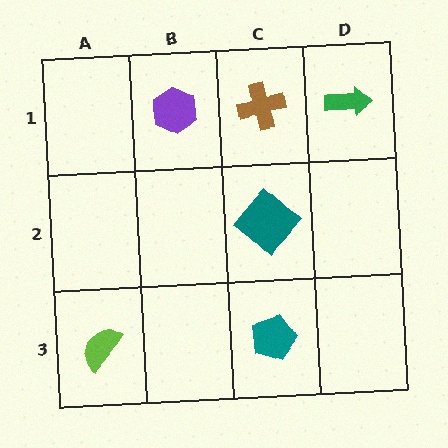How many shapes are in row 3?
2 shapes.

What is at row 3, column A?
A lime semicircle.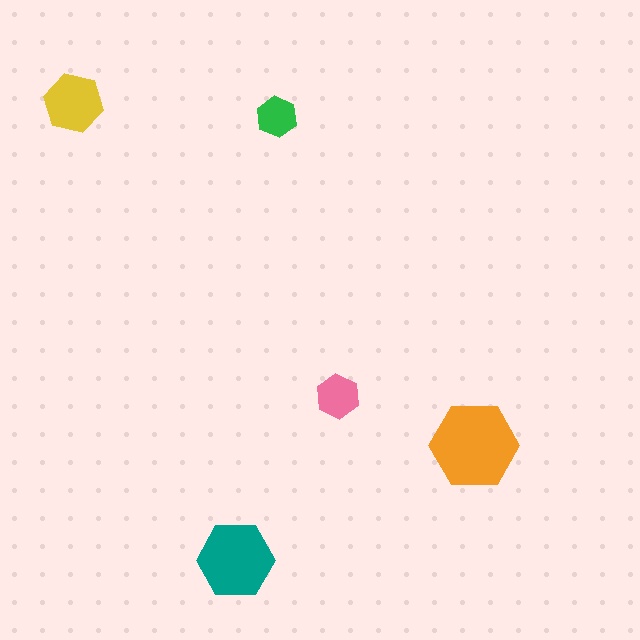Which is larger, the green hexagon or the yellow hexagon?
The yellow one.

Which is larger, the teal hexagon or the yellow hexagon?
The teal one.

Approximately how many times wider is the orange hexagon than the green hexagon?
About 2 times wider.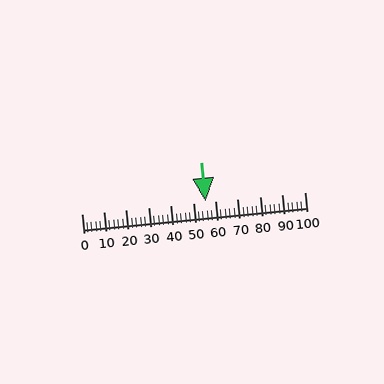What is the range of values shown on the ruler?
The ruler shows values from 0 to 100.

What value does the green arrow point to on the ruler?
The green arrow points to approximately 56.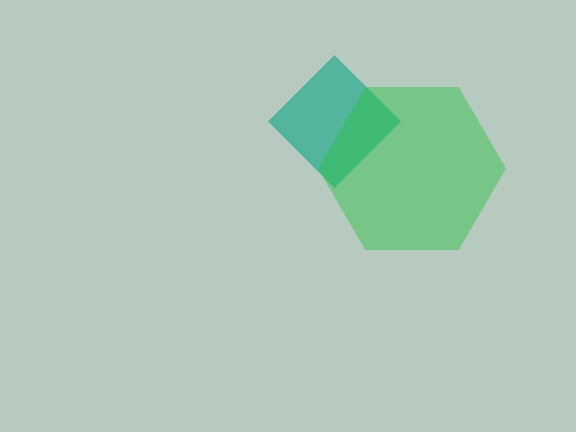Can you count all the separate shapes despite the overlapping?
Yes, there are 2 separate shapes.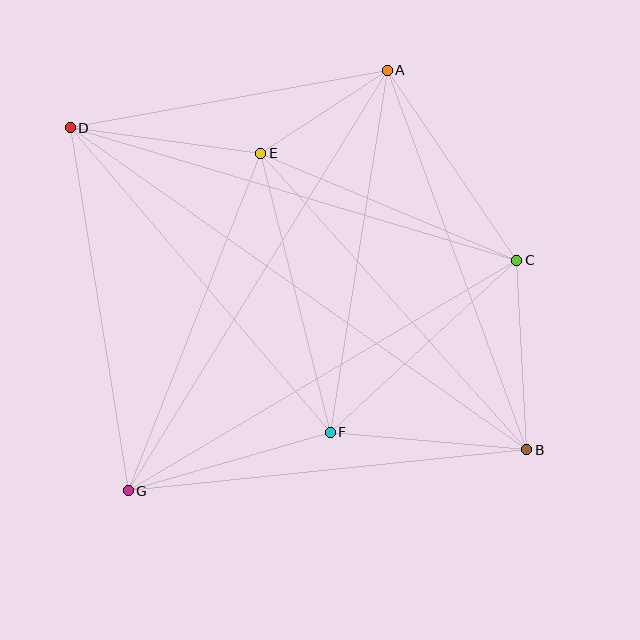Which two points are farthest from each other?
Points B and D are farthest from each other.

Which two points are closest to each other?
Points A and E are closest to each other.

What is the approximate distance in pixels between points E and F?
The distance between E and F is approximately 288 pixels.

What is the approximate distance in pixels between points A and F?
The distance between A and F is approximately 366 pixels.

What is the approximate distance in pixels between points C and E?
The distance between C and E is approximately 277 pixels.